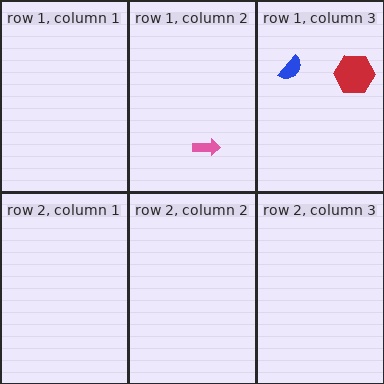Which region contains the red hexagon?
The row 1, column 3 region.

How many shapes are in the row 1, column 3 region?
2.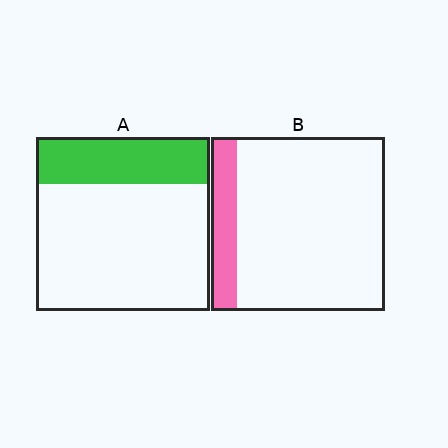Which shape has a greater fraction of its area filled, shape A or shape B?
Shape A.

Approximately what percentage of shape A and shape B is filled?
A is approximately 25% and B is approximately 15%.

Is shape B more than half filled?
No.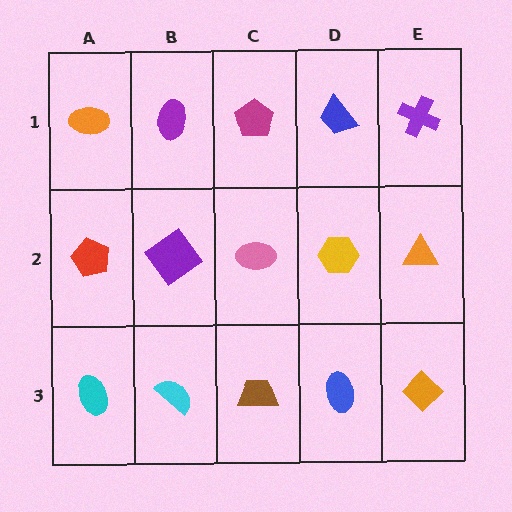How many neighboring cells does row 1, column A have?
2.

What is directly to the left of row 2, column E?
A yellow hexagon.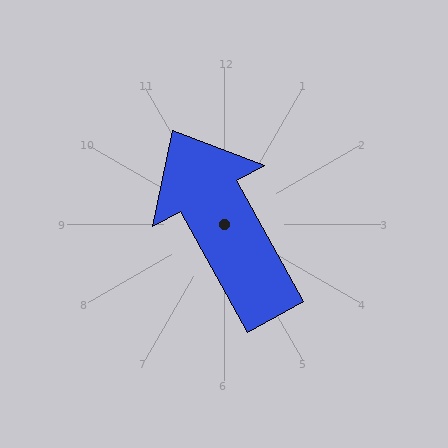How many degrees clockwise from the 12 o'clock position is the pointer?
Approximately 331 degrees.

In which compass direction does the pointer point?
Northwest.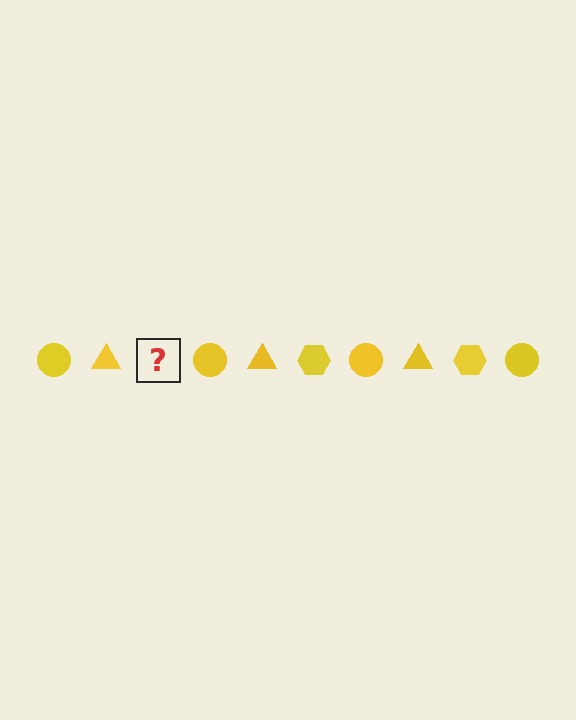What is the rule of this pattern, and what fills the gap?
The rule is that the pattern cycles through circle, triangle, hexagon shapes in yellow. The gap should be filled with a yellow hexagon.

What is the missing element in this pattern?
The missing element is a yellow hexagon.